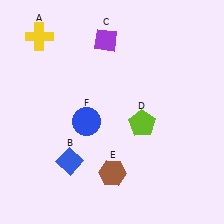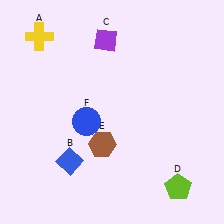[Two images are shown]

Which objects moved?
The objects that moved are: the lime pentagon (D), the brown hexagon (E).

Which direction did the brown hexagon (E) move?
The brown hexagon (E) moved up.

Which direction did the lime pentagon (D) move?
The lime pentagon (D) moved down.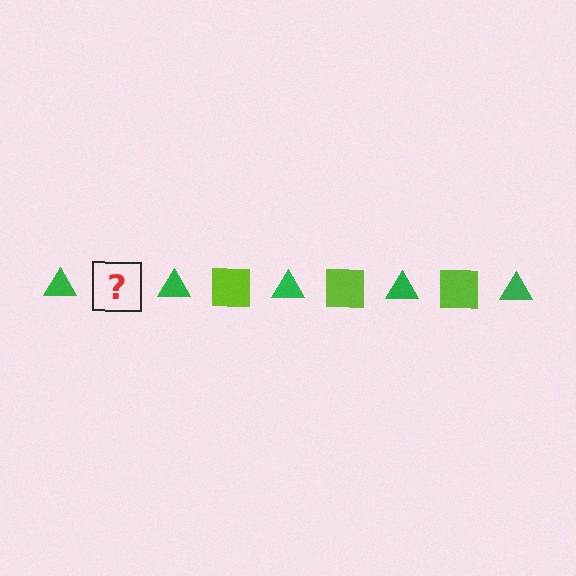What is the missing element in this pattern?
The missing element is a lime square.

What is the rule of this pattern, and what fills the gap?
The rule is that the pattern alternates between green triangle and lime square. The gap should be filled with a lime square.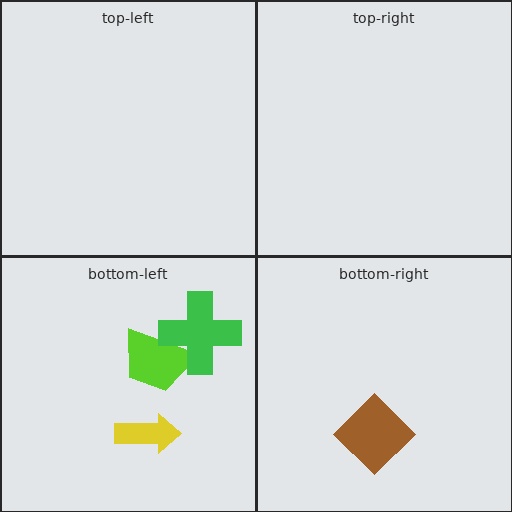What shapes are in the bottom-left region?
The lime trapezoid, the green cross, the yellow arrow.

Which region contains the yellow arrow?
The bottom-left region.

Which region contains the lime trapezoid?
The bottom-left region.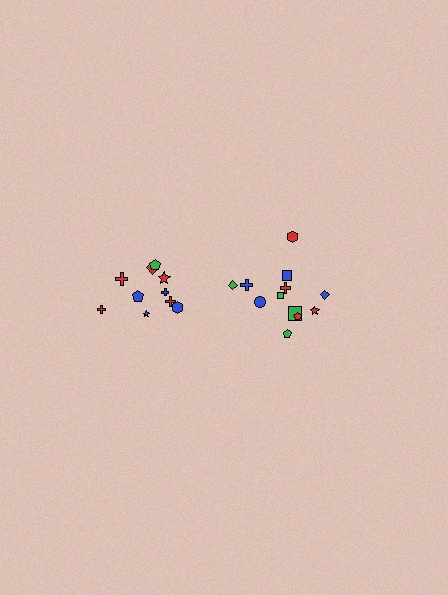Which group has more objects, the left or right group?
The right group.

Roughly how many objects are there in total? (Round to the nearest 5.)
Roughly 20 objects in total.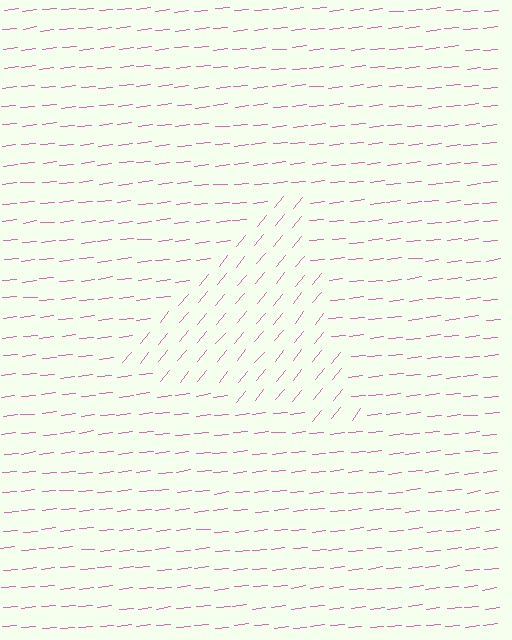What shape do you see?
I see a triangle.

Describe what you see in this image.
The image is filled with small pink line segments. A triangle region in the image has lines oriented differently from the surrounding lines, creating a visible texture boundary.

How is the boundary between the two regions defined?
The boundary is defined purely by a change in line orientation (approximately 45 degrees difference). All lines are the same color and thickness.